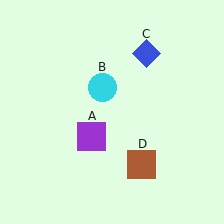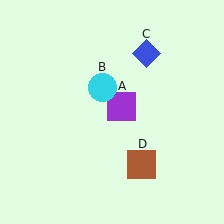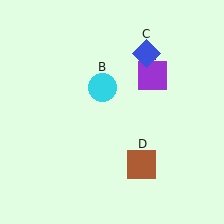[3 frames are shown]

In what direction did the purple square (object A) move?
The purple square (object A) moved up and to the right.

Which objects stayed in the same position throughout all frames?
Cyan circle (object B) and blue diamond (object C) and brown square (object D) remained stationary.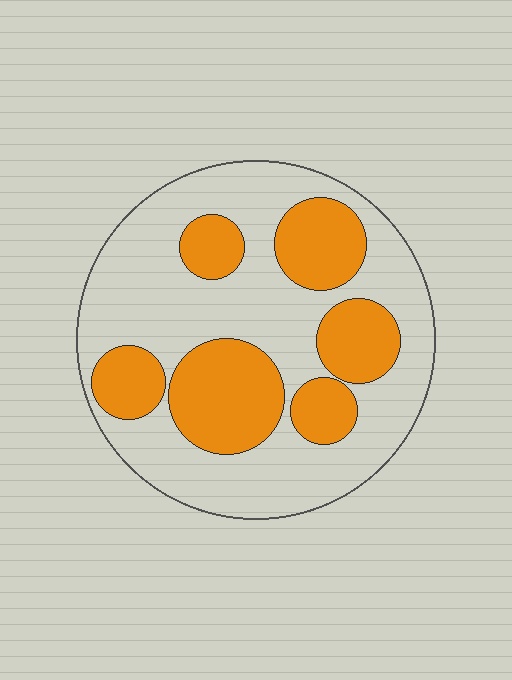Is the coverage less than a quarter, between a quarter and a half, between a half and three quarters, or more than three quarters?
Between a quarter and a half.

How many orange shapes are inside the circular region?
6.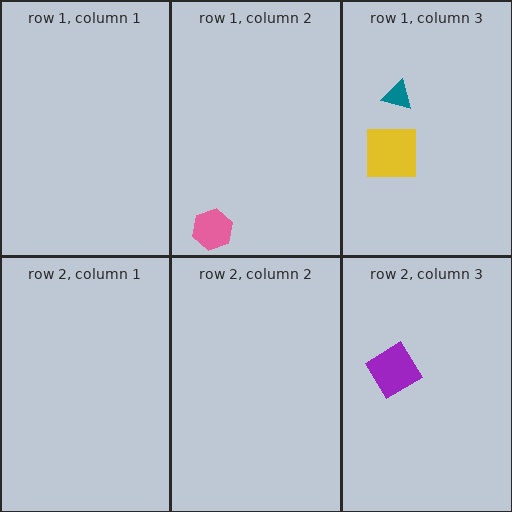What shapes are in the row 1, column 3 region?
The yellow square, the teal triangle.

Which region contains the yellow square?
The row 1, column 3 region.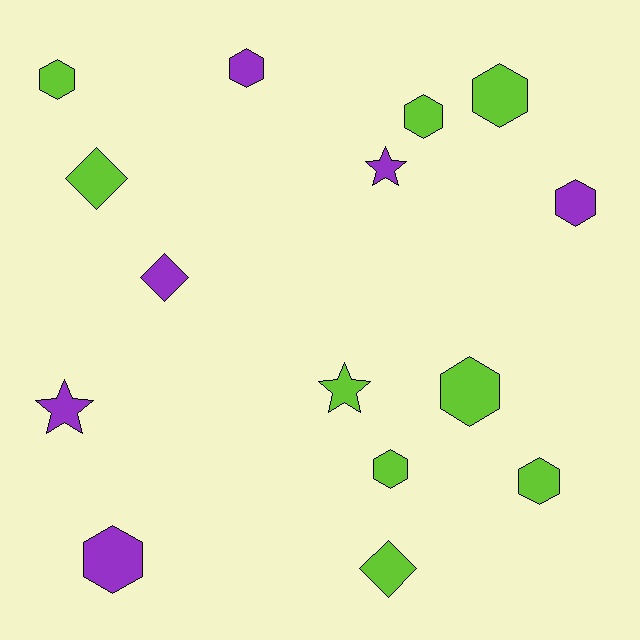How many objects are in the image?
There are 15 objects.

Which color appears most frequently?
Lime, with 9 objects.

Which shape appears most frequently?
Hexagon, with 9 objects.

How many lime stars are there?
There is 1 lime star.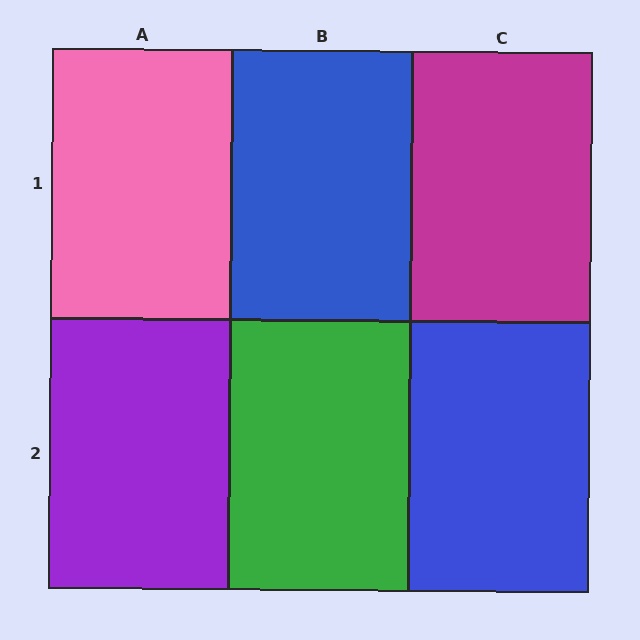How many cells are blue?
2 cells are blue.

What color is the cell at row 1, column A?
Pink.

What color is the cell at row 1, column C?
Magenta.